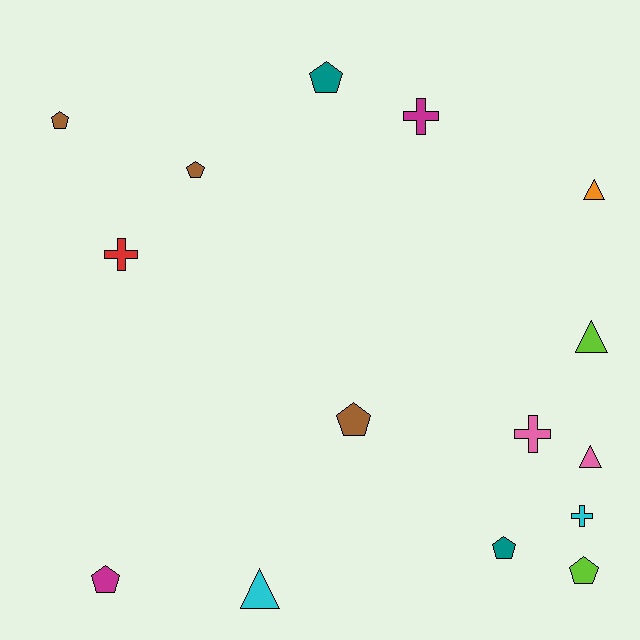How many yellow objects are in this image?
There are no yellow objects.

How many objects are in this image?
There are 15 objects.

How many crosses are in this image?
There are 4 crosses.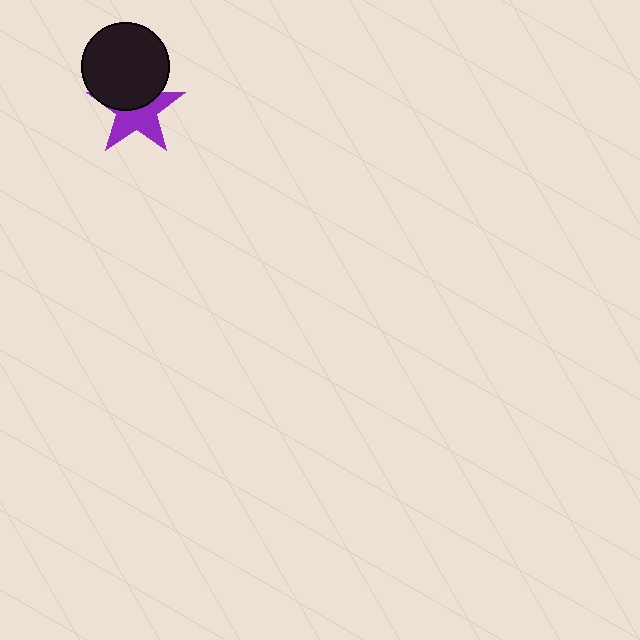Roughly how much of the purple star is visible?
About half of it is visible (roughly 56%).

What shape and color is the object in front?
The object in front is a black circle.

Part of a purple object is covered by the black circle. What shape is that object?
It is a star.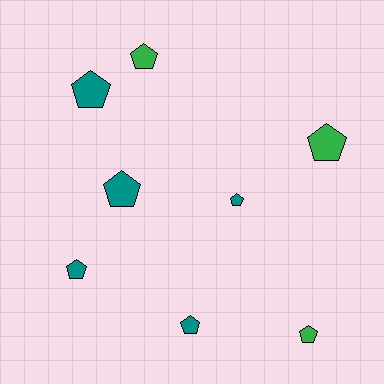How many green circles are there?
There are no green circles.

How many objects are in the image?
There are 8 objects.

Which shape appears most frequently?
Pentagon, with 8 objects.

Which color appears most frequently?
Teal, with 5 objects.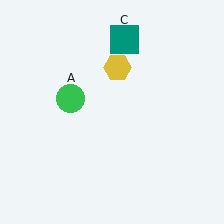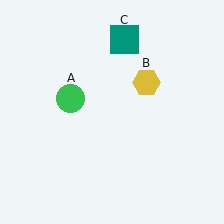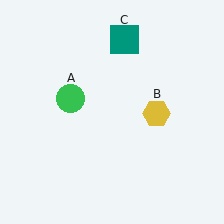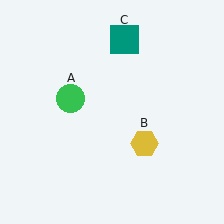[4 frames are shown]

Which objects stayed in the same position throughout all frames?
Green circle (object A) and teal square (object C) remained stationary.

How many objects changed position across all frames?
1 object changed position: yellow hexagon (object B).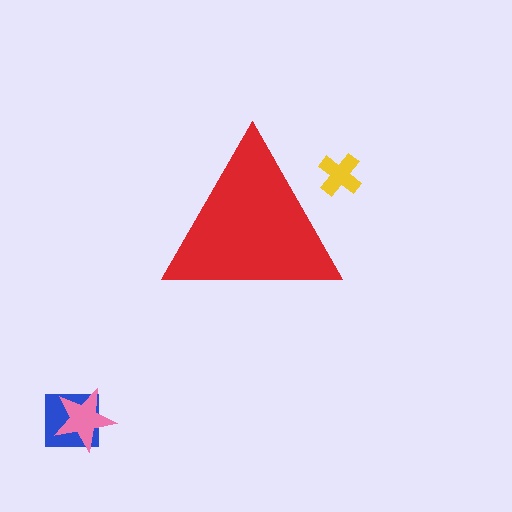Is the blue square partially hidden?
No, the blue square is fully visible.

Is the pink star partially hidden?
No, the pink star is fully visible.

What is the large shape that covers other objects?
A red triangle.